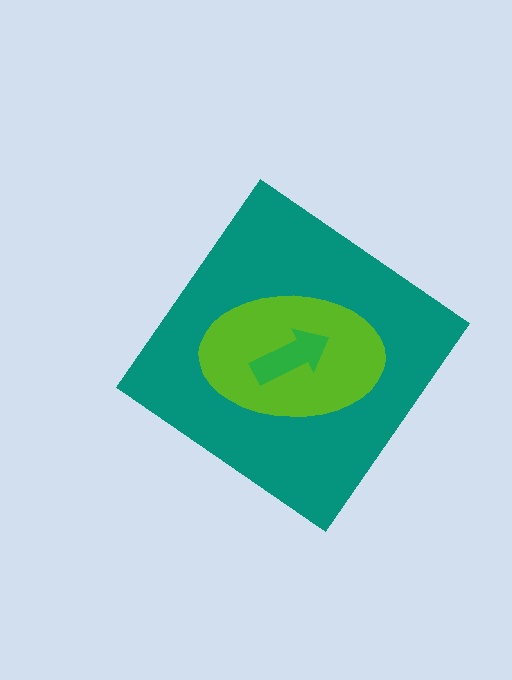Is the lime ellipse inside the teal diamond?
Yes.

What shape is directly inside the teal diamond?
The lime ellipse.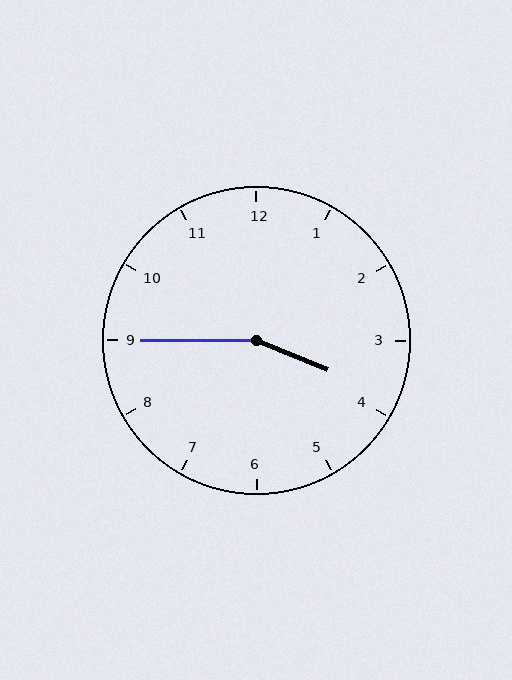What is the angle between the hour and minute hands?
Approximately 158 degrees.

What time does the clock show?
3:45.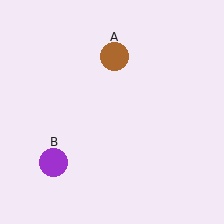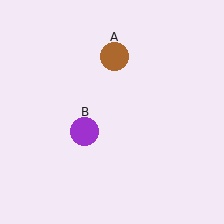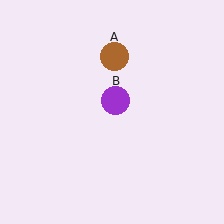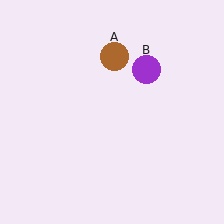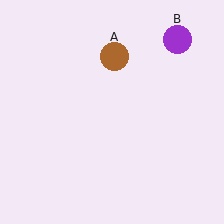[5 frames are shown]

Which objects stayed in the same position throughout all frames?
Brown circle (object A) remained stationary.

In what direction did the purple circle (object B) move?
The purple circle (object B) moved up and to the right.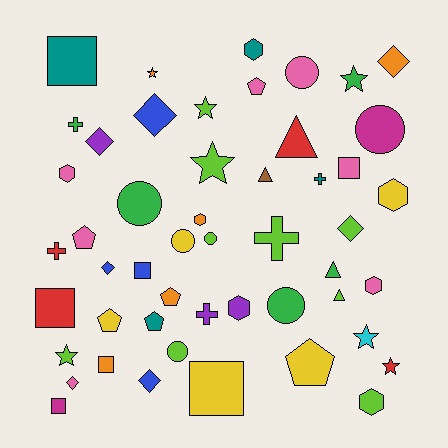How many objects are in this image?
There are 50 objects.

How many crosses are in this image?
There are 5 crosses.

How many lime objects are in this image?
There are 9 lime objects.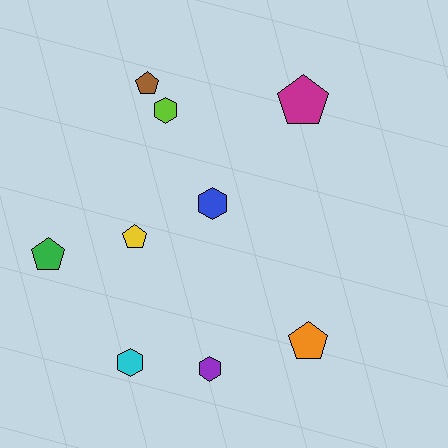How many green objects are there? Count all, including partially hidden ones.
There is 1 green object.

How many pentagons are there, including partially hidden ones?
There are 5 pentagons.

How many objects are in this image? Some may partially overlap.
There are 9 objects.